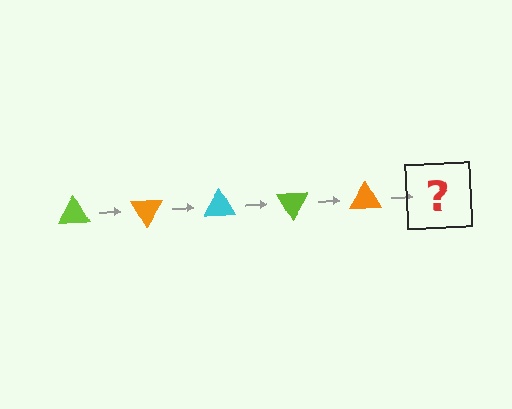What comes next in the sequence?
The next element should be a cyan triangle, rotated 300 degrees from the start.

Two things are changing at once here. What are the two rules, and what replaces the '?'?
The two rules are that it rotates 60 degrees each step and the color cycles through lime, orange, and cyan. The '?' should be a cyan triangle, rotated 300 degrees from the start.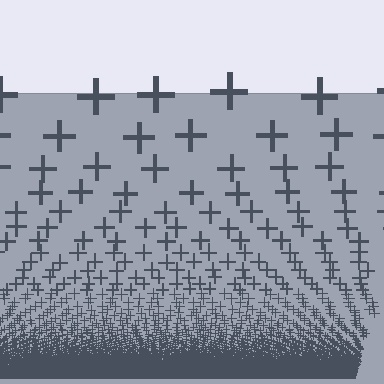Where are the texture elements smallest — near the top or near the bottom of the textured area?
Near the bottom.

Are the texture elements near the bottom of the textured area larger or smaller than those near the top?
Smaller. The gradient is inverted — elements near the bottom are smaller and denser.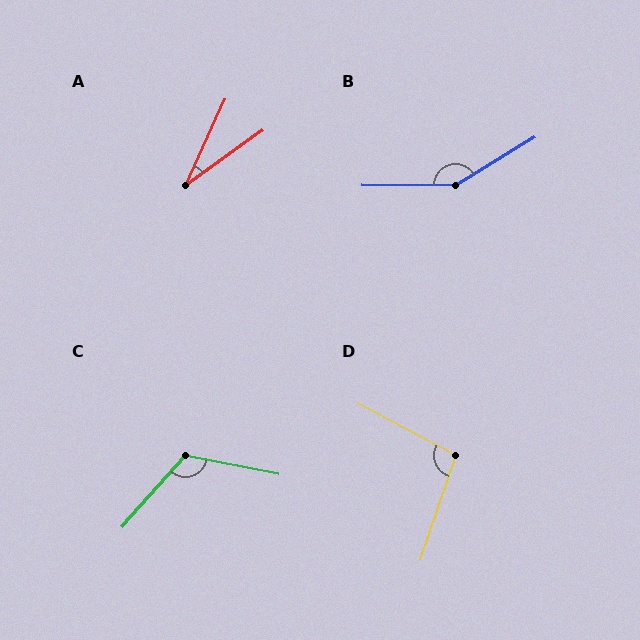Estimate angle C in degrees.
Approximately 120 degrees.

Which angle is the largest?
B, at approximately 148 degrees.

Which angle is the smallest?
A, at approximately 30 degrees.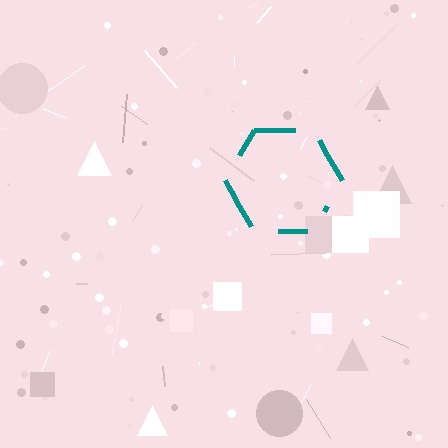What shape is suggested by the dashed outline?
The dashed outline suggests a hexagon.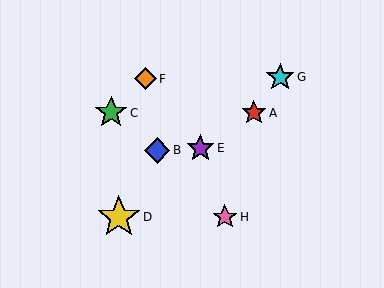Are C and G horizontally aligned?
No, C is at y≈113 and G is at y≈77.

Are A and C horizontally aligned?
Yes, both are at y≈113.